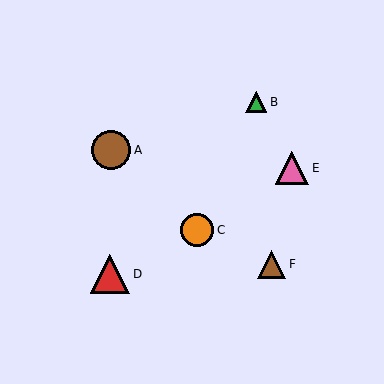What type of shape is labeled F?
Shape F is a brown triangle.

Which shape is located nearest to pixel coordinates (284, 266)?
The brown triangle (labeled F) at (272, 264) is nearest to that location.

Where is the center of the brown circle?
The center of the brown circle is at (111, 150).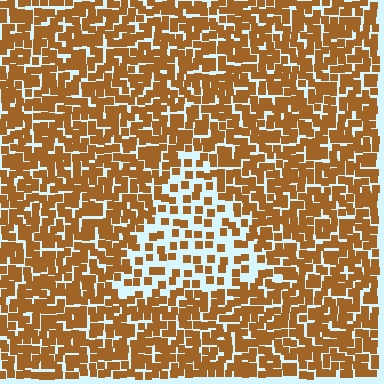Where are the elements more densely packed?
The elements are more densely packed outside the triangle boundary.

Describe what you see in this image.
The image contains small brown elements arranged at two different densities. A triangle-shaped region is visible where the elements are less densely packed than the surrounding area.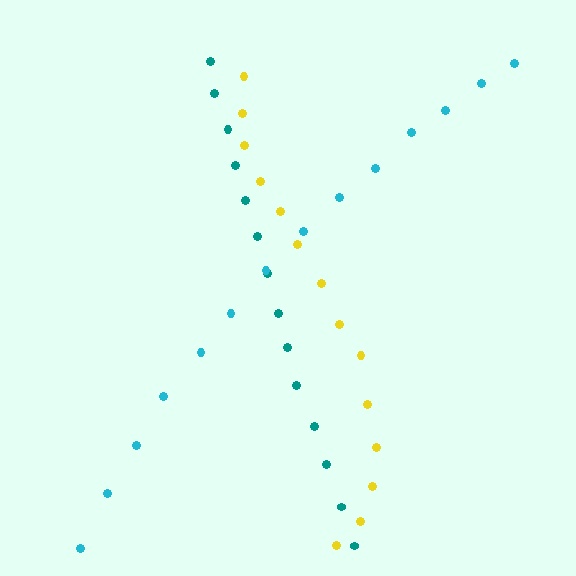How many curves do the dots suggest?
There are 3 distinct paths.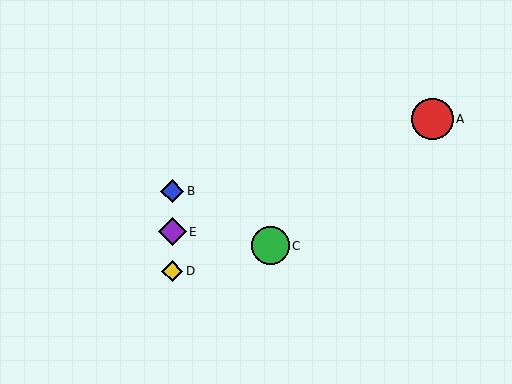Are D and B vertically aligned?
Yes, both are at x≈172.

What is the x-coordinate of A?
Object A is at x≈433.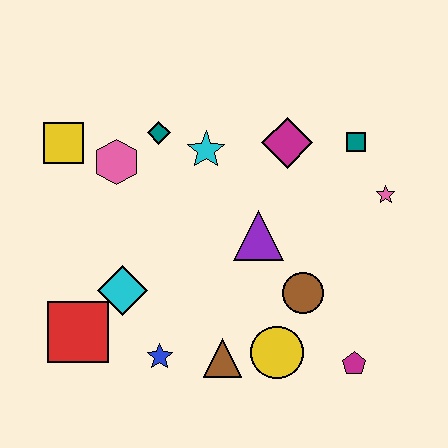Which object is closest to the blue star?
The brown triangle is closest to the blue star.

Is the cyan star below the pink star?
No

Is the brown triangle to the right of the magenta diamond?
No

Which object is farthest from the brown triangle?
The yellow square is farthest from the brown triangle.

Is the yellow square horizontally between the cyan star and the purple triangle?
No